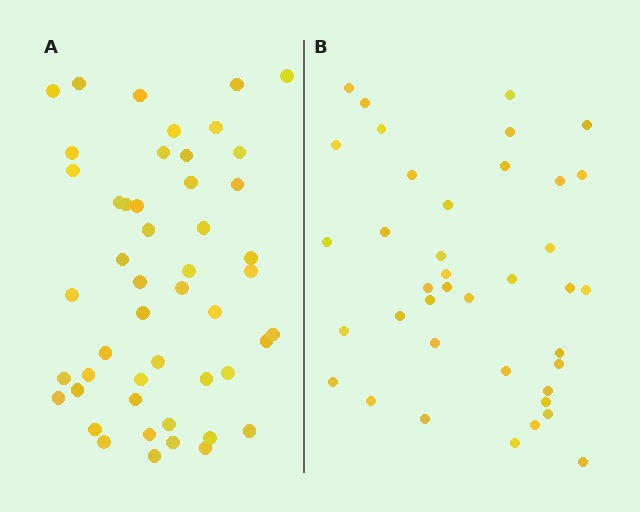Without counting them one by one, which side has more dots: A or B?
Region A (the left region) has more dots.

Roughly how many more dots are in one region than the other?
Region A has roughly 10 or so more dots than region B.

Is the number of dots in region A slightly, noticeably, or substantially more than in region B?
Region A has noticeably more, but not dramatically so. The ratio is roughly 1.3 to 1.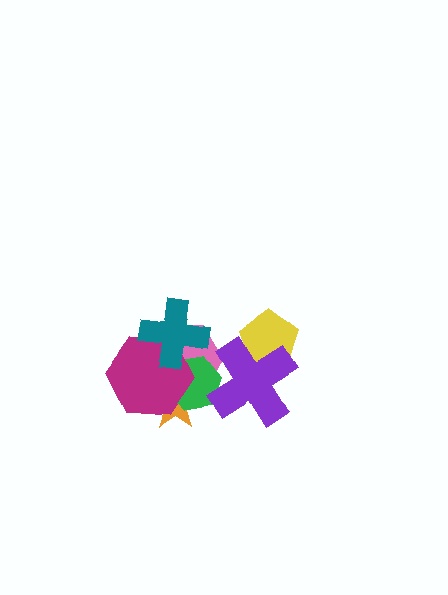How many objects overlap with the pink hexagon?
5 objects overlap with the pink hexagon.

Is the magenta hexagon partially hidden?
Yes, it is partially covered by another shape.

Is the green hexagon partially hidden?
Yes, it is partially covered by another shape.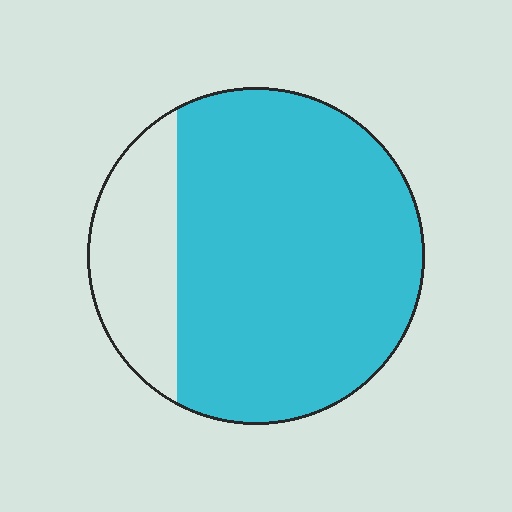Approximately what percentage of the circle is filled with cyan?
Approximately 80%.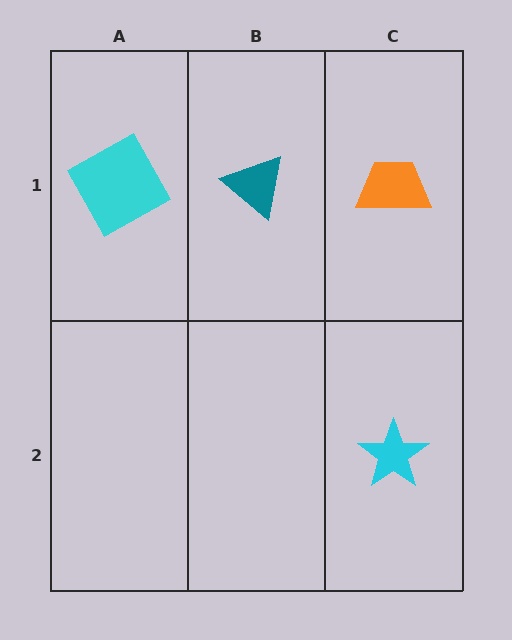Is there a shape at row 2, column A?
No, that cell is empty.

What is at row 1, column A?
A cyan square.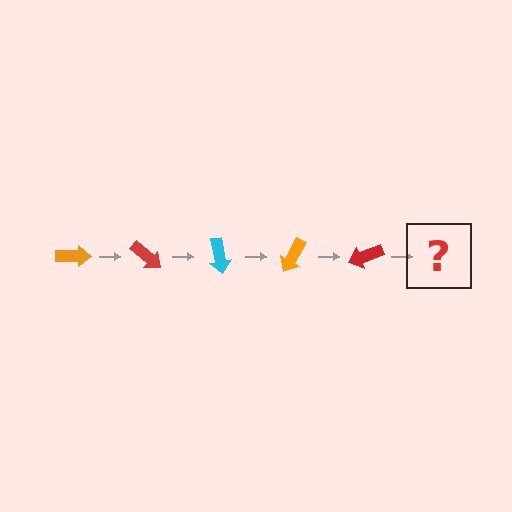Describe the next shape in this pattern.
It should be a cyan arrow, rotated 200 degrees from the start.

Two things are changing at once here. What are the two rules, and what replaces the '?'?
The two rules are that it rotates 40 degrees each step and the color cycles through orange, red, and cyan. The '?' should be a cyan arrow, rotated 200 degrees from the start.